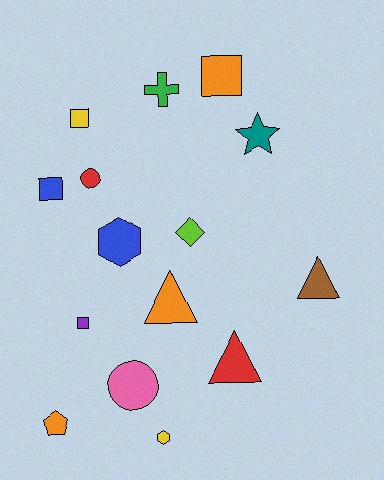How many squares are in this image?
There are 4 squares.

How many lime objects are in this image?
There is 1 lime object.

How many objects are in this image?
There are 15 objects.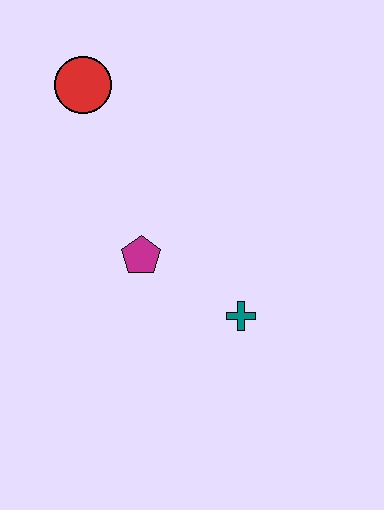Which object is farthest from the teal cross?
The red circle is farthest from the teal cross.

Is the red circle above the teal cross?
Yes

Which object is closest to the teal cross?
The magenta pentagon is closest to the teal cross.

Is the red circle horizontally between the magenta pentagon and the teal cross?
No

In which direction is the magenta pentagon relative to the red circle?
The magenta pentagon is below the red circle.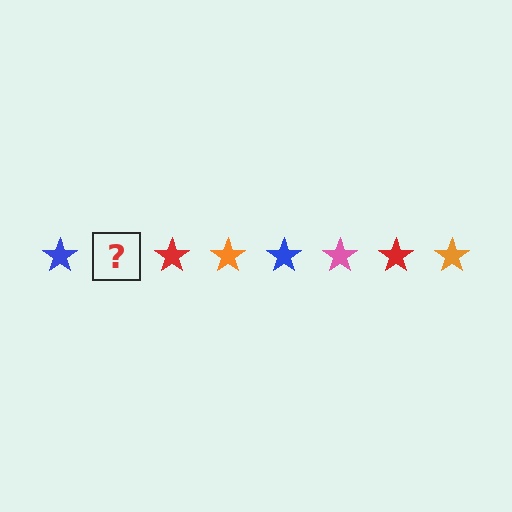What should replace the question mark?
The question mark should be replaced with a pink star.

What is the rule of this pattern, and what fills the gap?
The rule is that the pattern cycles through blue, pink, red, orange stars. The gap should be filled with a pink star.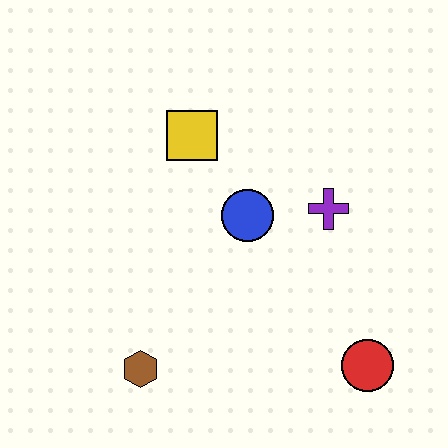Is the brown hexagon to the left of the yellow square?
Yes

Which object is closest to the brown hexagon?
The blue circle is closest to the brown hexagon.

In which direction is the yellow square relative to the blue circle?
The yellow square is above the blue circle.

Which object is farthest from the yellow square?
The red circle is farthest from the yellow square.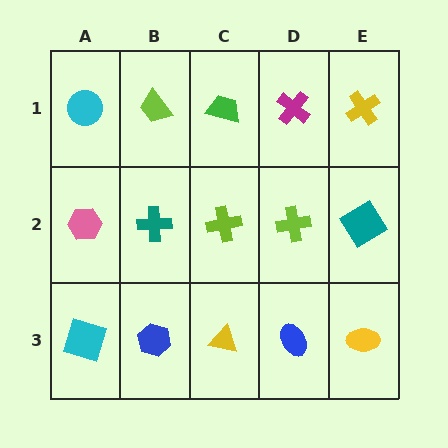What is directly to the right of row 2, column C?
A lime cross.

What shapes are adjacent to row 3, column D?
A lime cross (row 2, column D), a yellow triangle (row 3, column C), a yellow ellipse (row 3, column E).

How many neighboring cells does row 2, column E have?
3.